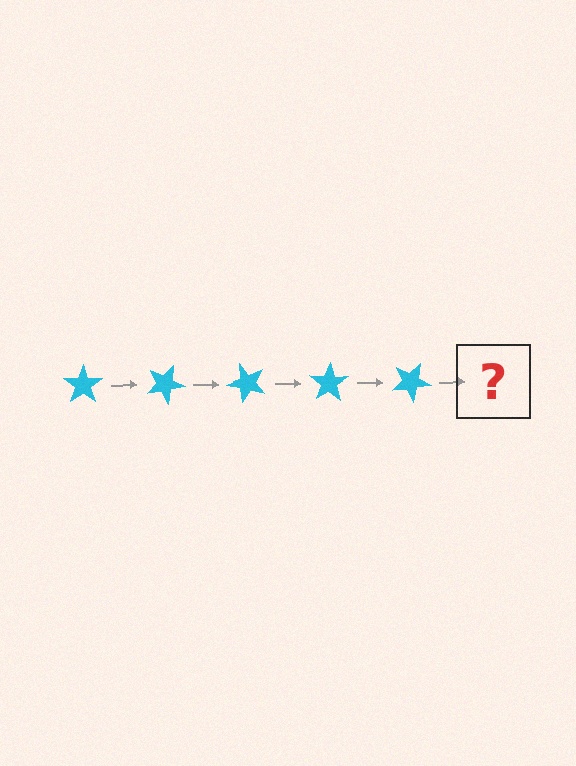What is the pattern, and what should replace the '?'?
The pattern is that the star rotates 25 degrees each step. The '?' should be a cyan star rotated 125 degrees.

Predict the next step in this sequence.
The next step is a cyan star rotated 125 degrees.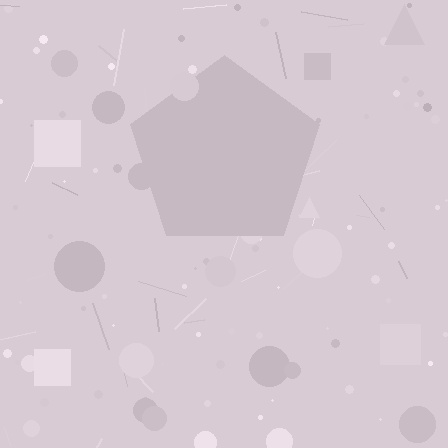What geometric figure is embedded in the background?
A pentagon is embedded in the background.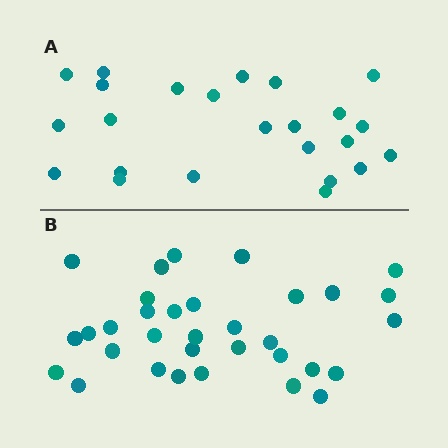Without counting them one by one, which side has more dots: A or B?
Region B (the bottom region) has more dots.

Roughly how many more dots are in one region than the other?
Region B has roughly 8 or so more dots than region A.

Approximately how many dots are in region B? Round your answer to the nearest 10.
About 30 dots. (The exact count is 33, which rounds to 30.)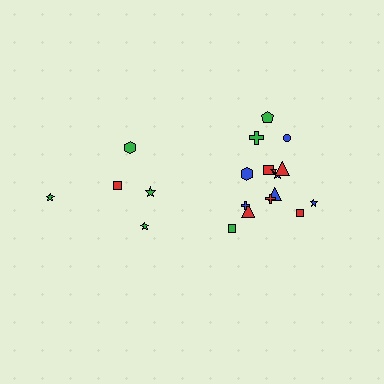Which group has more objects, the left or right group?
The right group.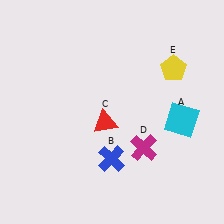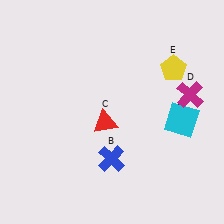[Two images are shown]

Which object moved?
The magenta cross (D) moved up.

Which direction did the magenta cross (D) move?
The magenta cross (D) moved up.